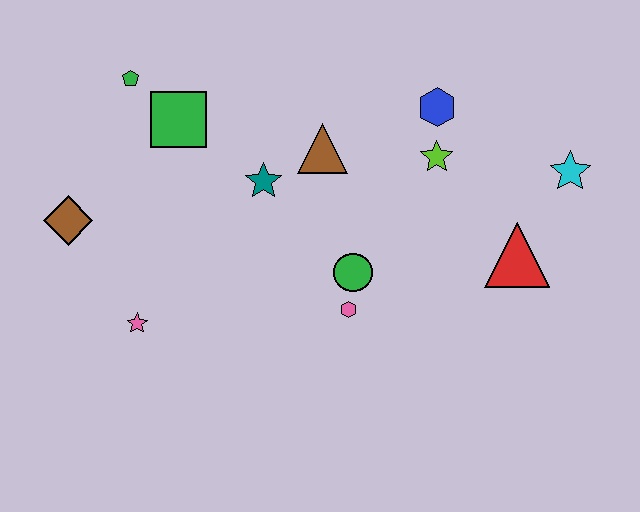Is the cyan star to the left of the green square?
No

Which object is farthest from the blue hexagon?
The brown diamond is farthest from the blue hexagon.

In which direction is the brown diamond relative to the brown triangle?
The brown diamond is to the left of the brown triangle.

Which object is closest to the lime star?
The blue hexagon is closest to the lime star.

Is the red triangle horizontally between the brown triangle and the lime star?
No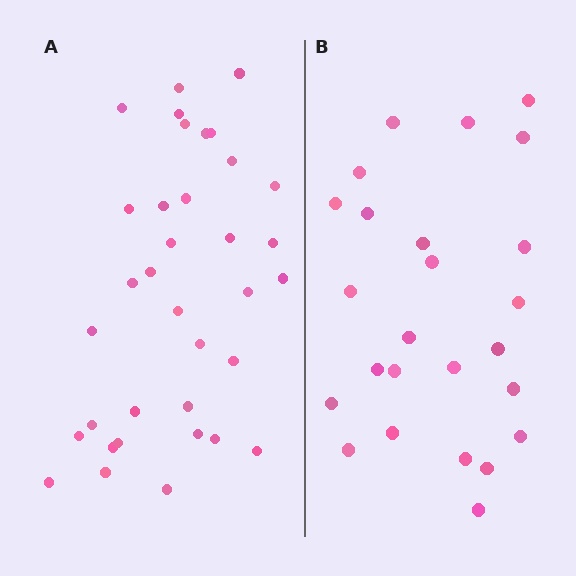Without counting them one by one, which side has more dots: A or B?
Region A (the left region) has more dots.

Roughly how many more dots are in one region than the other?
Region A has roughly 10 or so more dots than region B.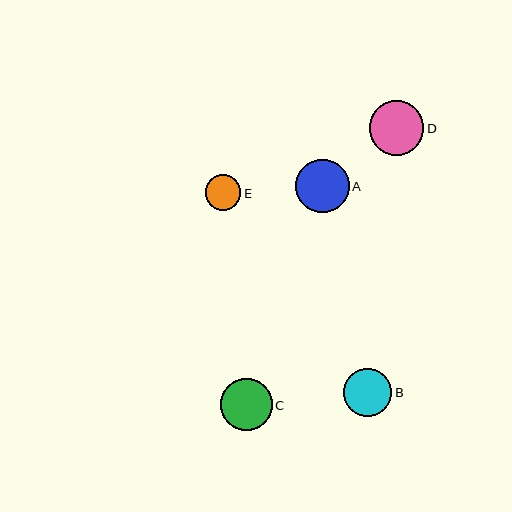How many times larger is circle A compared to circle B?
Circle A is approximately 1.1 times the size of circle B.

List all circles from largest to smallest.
From largest to smallest: D, A, C, B, E.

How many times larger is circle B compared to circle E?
Circle B is approximately 1.4 times the size of circle E.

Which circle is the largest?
Circle D is the largest with a size of approximately 54 pixels.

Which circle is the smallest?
Circle E is the smallest with a size of approximately 36 pixels.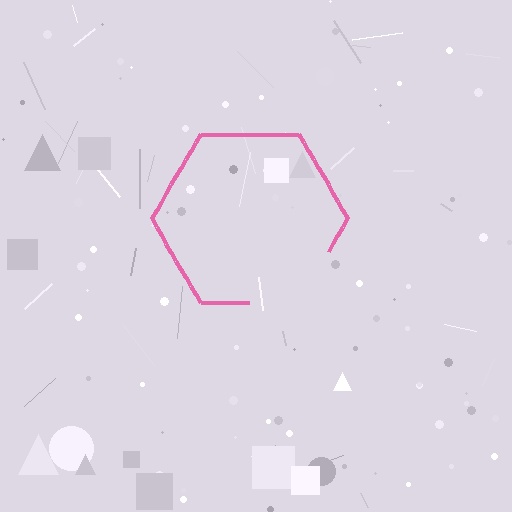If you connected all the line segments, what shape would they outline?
They would outline a hexagon.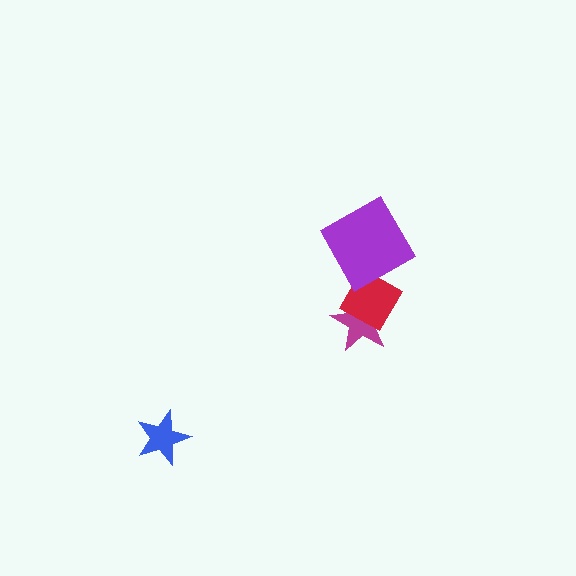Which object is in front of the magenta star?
The red diamond is in front of the magenta star.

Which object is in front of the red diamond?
The purple diamond is in front of the red diamond.